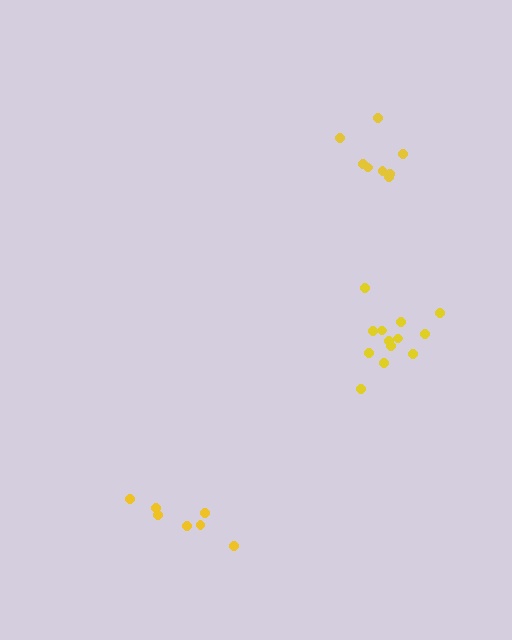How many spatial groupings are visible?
There are 3 spatial groupings.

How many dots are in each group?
Group 1: 13 dots, Group 2: 8 dots, Group 3: 7 dots (28 total).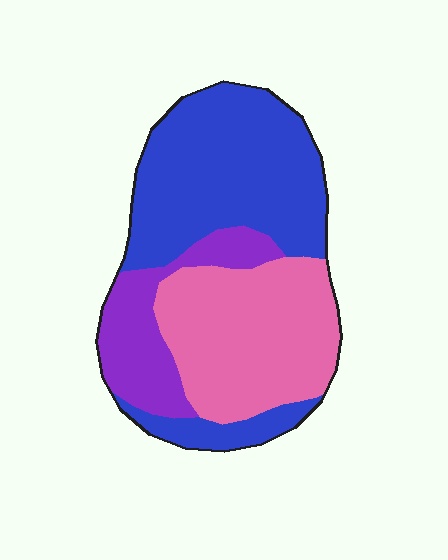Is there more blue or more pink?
Blue.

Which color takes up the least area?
Purple, at roughly 20%.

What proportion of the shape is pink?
Pink takes up between a third and a half of the shape.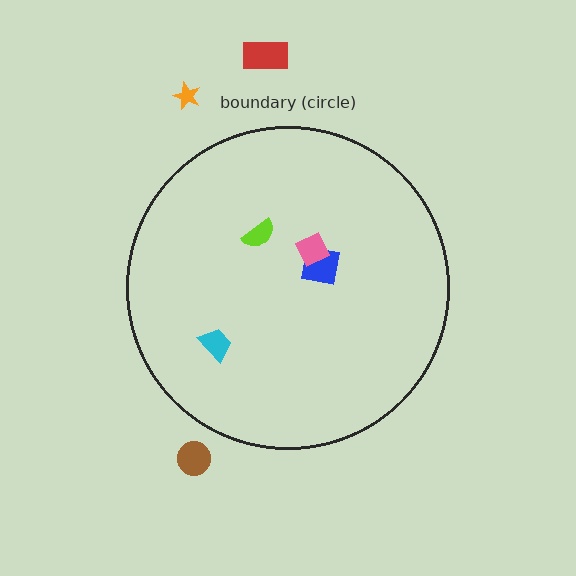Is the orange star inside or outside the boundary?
Outside.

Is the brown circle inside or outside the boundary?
Outside.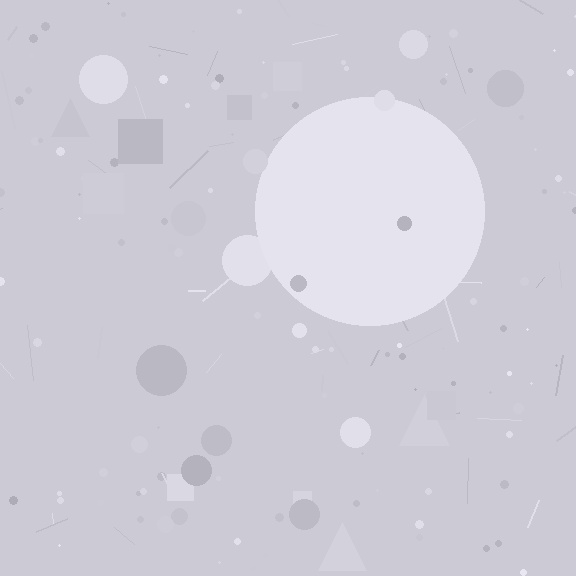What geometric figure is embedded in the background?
A circle is embedded in the background.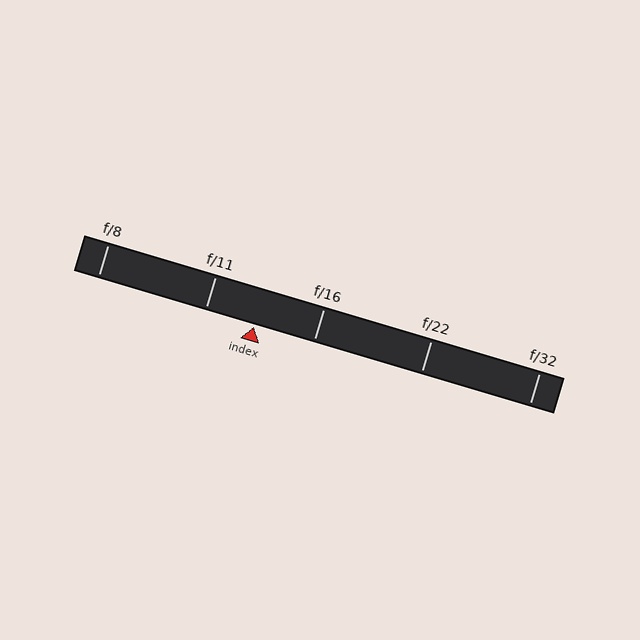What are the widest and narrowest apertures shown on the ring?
The widest aperture shown is f/8 and the narrowest is f/32.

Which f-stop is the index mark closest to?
The index mark is closest to f/11.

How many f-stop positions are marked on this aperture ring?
There are 5 f-stop positions marked.